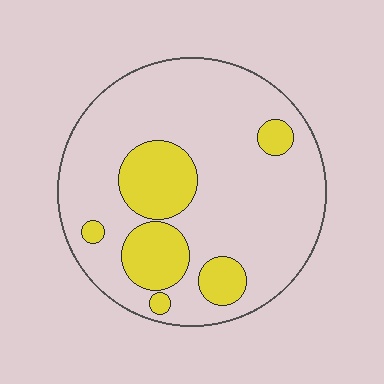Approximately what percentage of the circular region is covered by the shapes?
Approximately 20%.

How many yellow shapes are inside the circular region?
6.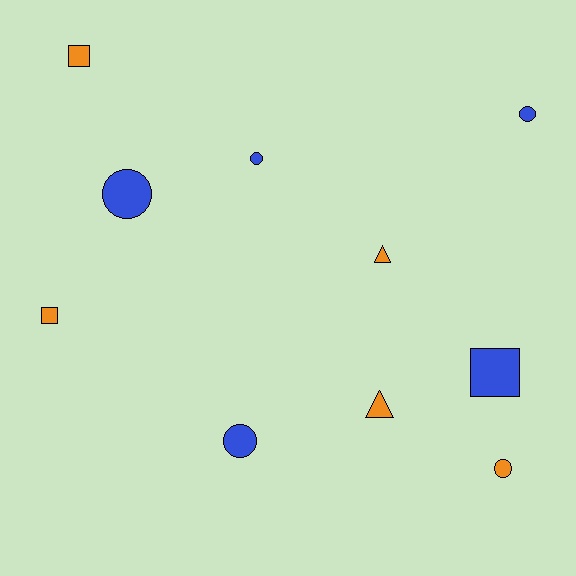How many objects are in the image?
There are 10 objects.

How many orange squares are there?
There are 2 orange squares.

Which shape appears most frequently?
Circle, with 5 objects.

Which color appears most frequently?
Orange, with 5 objects.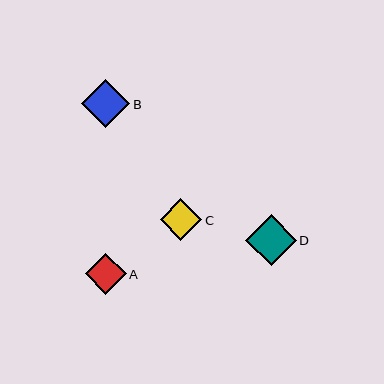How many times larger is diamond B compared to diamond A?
Diamond B is approximately 1.2 times the size of diamond A.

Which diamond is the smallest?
Diamond A is the smallest with a size of approximately 40 pixels.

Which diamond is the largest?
Diamond D is the largest with a size of approximately 51 pixels.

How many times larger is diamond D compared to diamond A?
Diamond D is approximately 1.3 times the size of diamond A.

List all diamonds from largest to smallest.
From largest to smallest: D, B, C, A.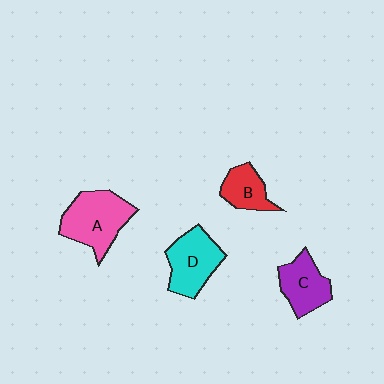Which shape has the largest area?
Shape A (pink).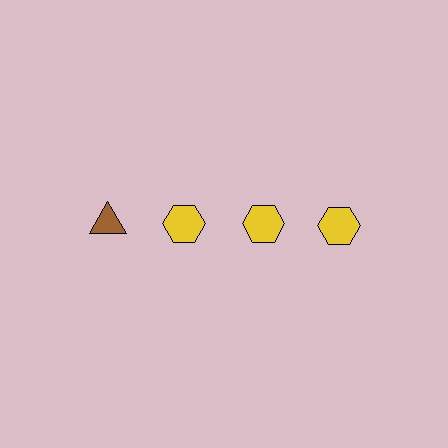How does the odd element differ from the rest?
It differs in both color (brown instead of yellow) and shape (triangle instead of hexagon).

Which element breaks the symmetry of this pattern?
The brown triangle in the top row, leftmost column breaks the symmetry. All other shapes are yellow hexagons.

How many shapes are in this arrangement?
There are 4 shapes arranged in a grid pattern.